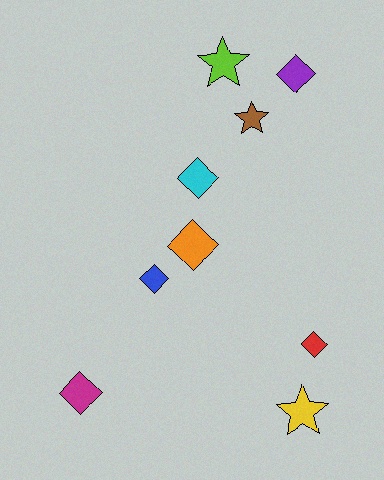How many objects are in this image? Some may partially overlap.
There are 9 objects.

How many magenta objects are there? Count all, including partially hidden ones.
There is 1 magenta object.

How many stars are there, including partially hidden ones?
There are 3 stars.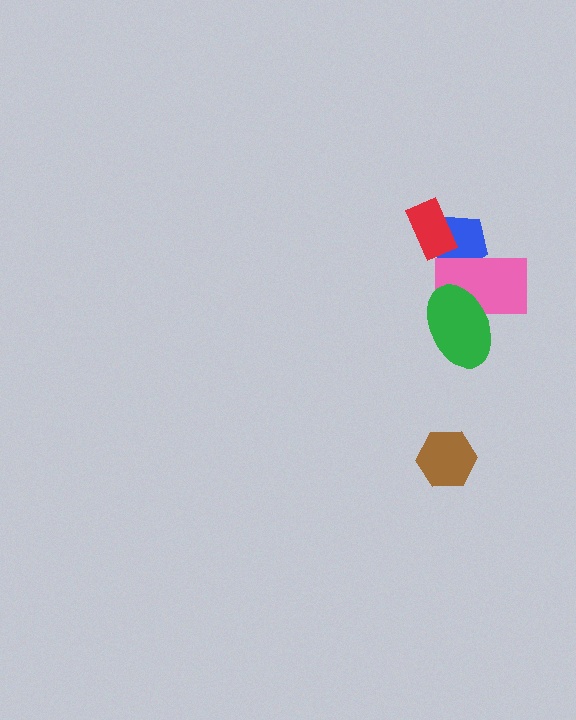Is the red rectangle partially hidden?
No, no other shape covers it.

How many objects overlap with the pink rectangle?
2 objects overlap with the pink rectangle.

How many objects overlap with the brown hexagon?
0 objects overlap with the brown hexagon.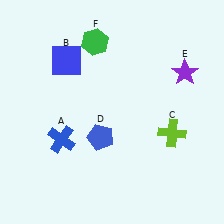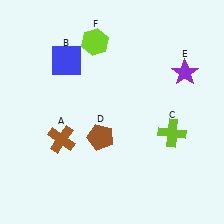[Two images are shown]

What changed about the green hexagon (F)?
In Image 1, F is green. In Image 2, it changed to lime.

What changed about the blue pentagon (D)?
In Image 1, D is blue. In Image 2, it changed to brown.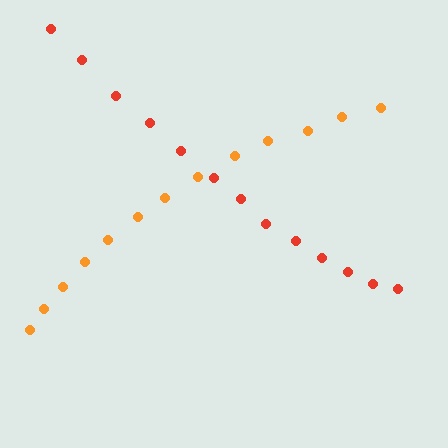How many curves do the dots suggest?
There are 2 distinct paths.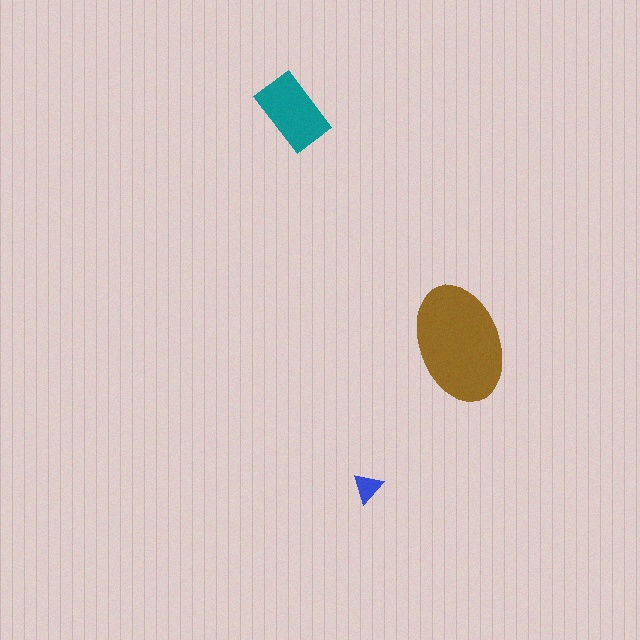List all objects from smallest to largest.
The blue triangle, the teal rectangle, the brown ellipse.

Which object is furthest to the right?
The brown ellipse is rightmost.